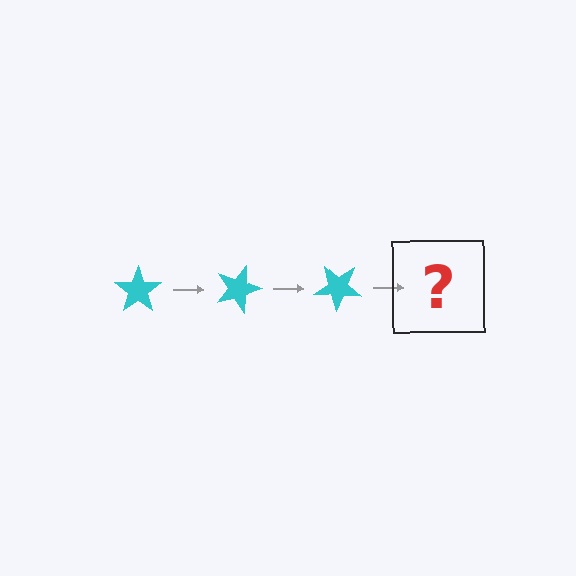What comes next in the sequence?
The next element should be a cyan star rotated 60 degrees.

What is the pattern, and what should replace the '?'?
The pattern is that the star rotates 20 degrees each step. The '?' should be a cyan star rotated 60 degrees.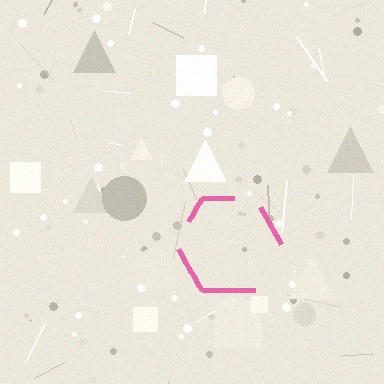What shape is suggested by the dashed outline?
The dashed outline suggests a hexagon.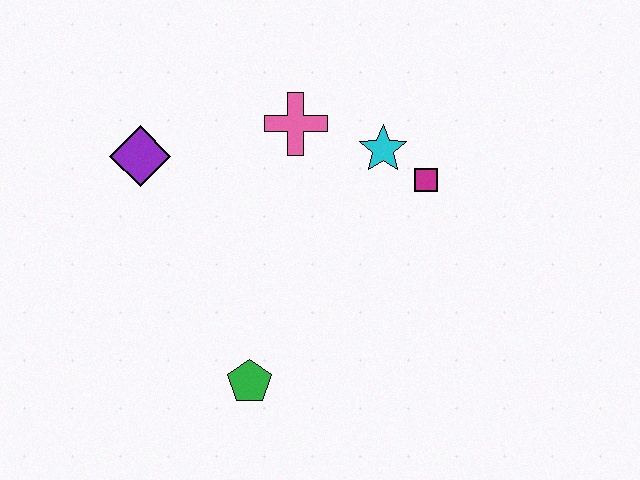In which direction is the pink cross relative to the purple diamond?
The pink cross is to the right of the purple diamond.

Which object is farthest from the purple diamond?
The magenta square is farthest from the purple diamond.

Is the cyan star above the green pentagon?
Yes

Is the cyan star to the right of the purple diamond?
Yes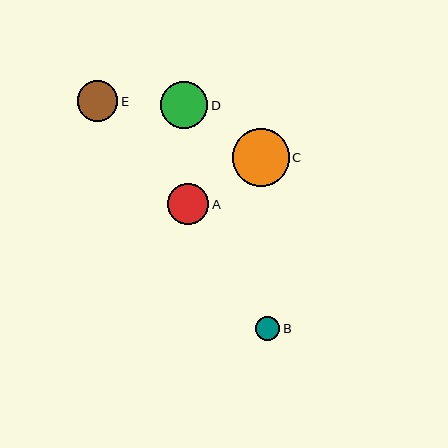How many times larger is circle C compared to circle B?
Circle C is approximately 2.4 times the size of circle B.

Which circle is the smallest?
Circle B is the smallest with a size of approximately 24 pixels.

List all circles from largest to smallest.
From largest to smallest: C, D, A, E, B.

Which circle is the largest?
Circle C is the largest with a size of approximately 57 pixels.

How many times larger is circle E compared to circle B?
Circle E is approximately 1.7 times the size of circle B.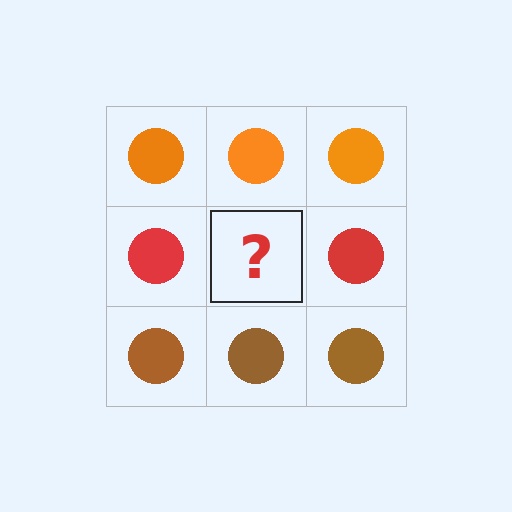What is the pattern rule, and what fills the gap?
The rule is that each row has a consistent color. The gap should be filled with a red circle.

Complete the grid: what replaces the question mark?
The question mark should be replaced with a red circle.